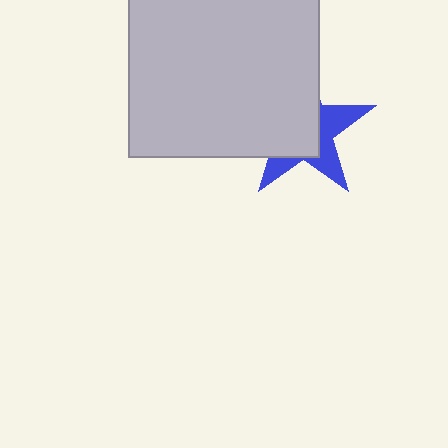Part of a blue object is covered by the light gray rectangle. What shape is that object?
It is a star.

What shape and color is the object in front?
The object in front is a light gray rectangle.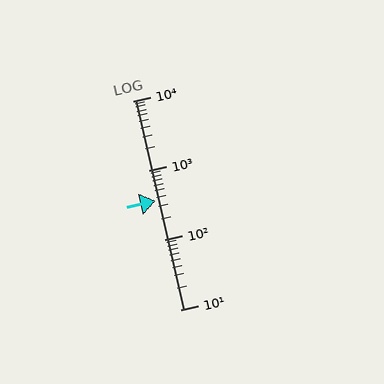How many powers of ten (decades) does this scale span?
The scale spans 3 decades, from 10 to 10000.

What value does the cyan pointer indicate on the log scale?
The pointer indicates approximately 360.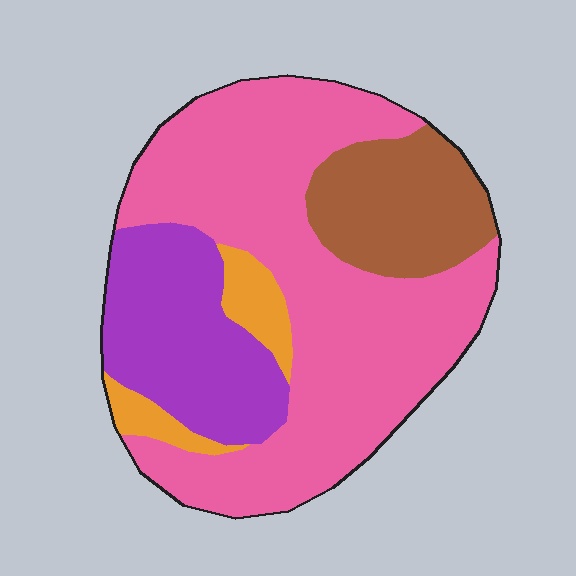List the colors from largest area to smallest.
From largest to smallest: pink, purple, brown, orange.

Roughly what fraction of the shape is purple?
Purple covers around 20% of the shape.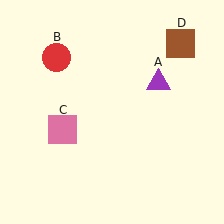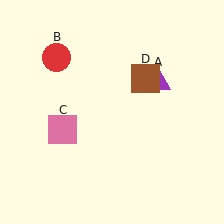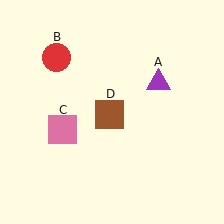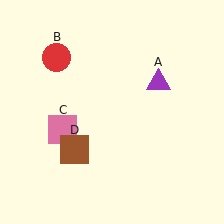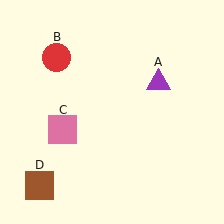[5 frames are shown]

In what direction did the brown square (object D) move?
The brown square (object D) moved down and to the left.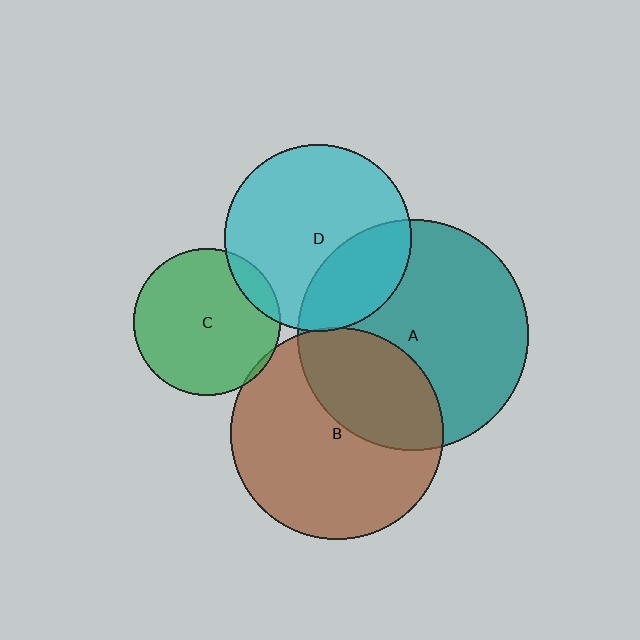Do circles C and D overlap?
Yes.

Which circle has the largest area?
Circle A (teal).